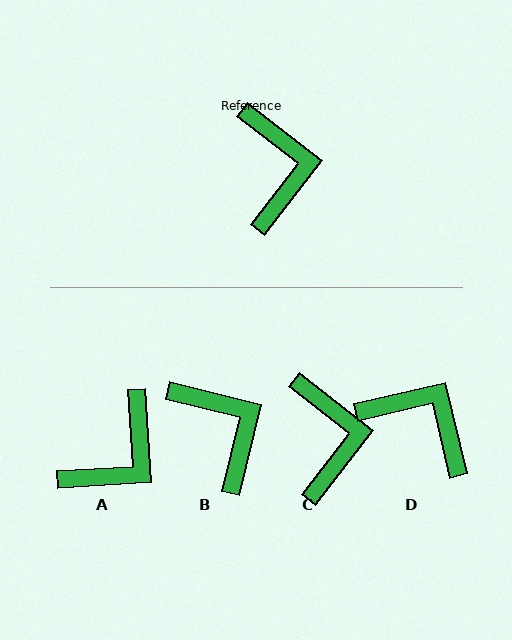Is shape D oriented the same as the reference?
No, it is off by about 51 degrees.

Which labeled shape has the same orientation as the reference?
C.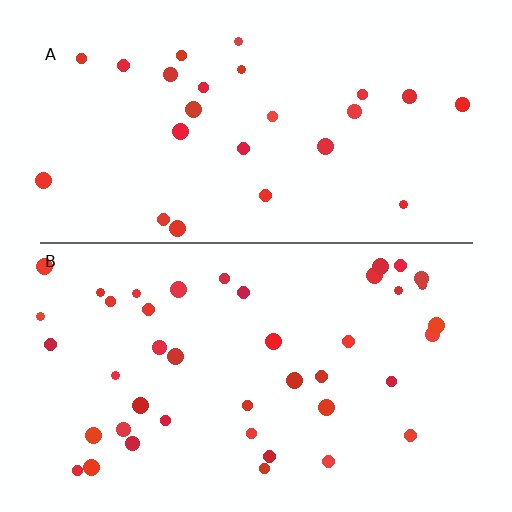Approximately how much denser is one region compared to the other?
Approximately 1.7× — region B over region A.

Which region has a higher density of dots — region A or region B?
B (the bottom).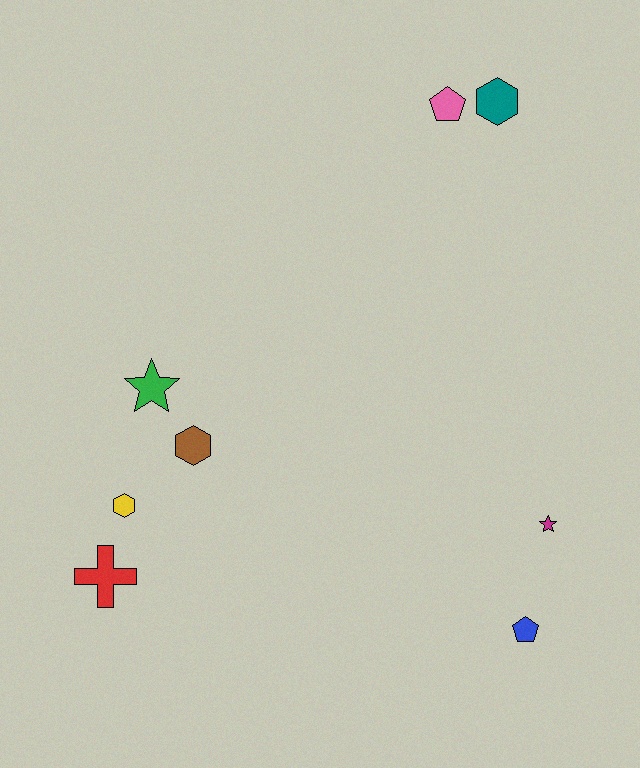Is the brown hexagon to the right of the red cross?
Yes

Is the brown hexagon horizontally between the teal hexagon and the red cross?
Yes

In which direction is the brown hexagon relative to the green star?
The brown hexagon is below the green star.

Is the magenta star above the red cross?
Yes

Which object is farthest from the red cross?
The teal hexagon is farthest from the red cross.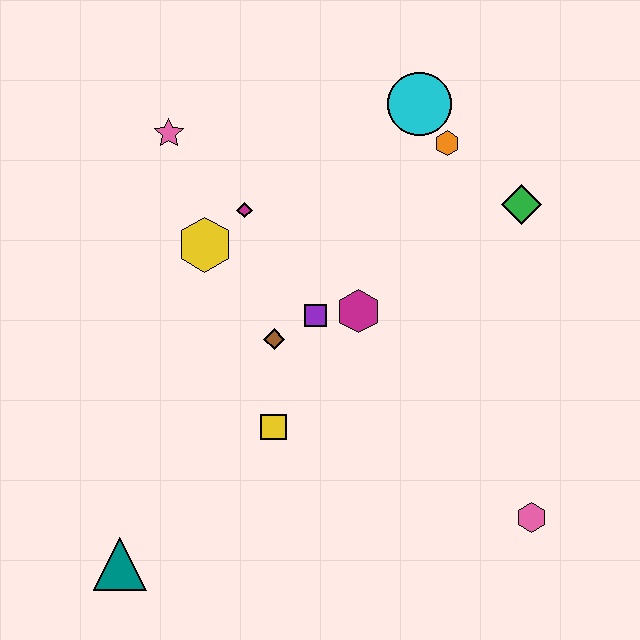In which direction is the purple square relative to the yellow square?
The purple square is above the yellow square.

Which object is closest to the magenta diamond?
The yellow hexagon is closest to the magenta diamond.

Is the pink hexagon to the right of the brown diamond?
Yes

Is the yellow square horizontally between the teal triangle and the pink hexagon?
Yes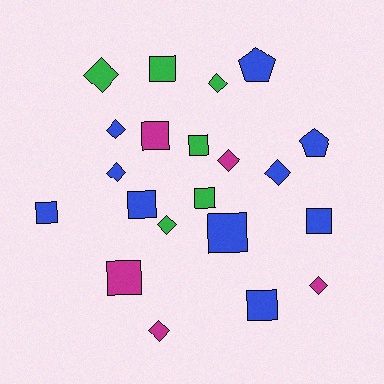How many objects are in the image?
There are 21 objects.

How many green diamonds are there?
There are 3 green diamonds.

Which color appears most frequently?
Blue, with 10 objects.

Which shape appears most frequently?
Square, with 10 objects.